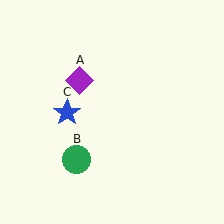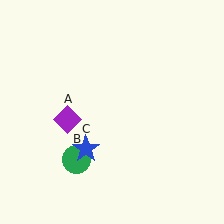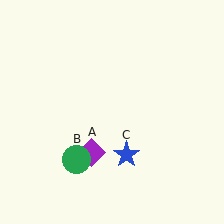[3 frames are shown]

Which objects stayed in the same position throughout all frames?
Green circle (object B) remained stationary.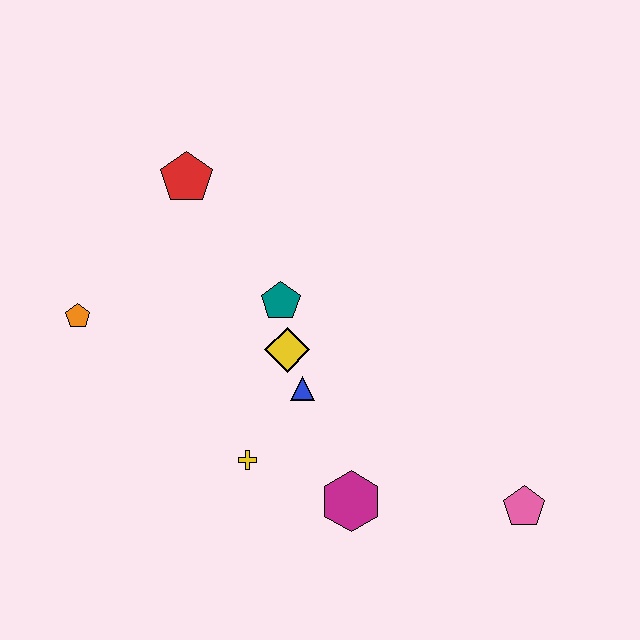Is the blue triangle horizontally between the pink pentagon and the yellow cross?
Yes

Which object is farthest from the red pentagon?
The pink pentagon is farthest from the red pentagon.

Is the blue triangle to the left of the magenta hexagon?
Yes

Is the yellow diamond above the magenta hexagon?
Yes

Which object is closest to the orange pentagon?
The red pentagon is closest to the orange pentagon.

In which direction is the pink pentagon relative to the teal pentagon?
The pink pentagon is to the right of the teal pentagon.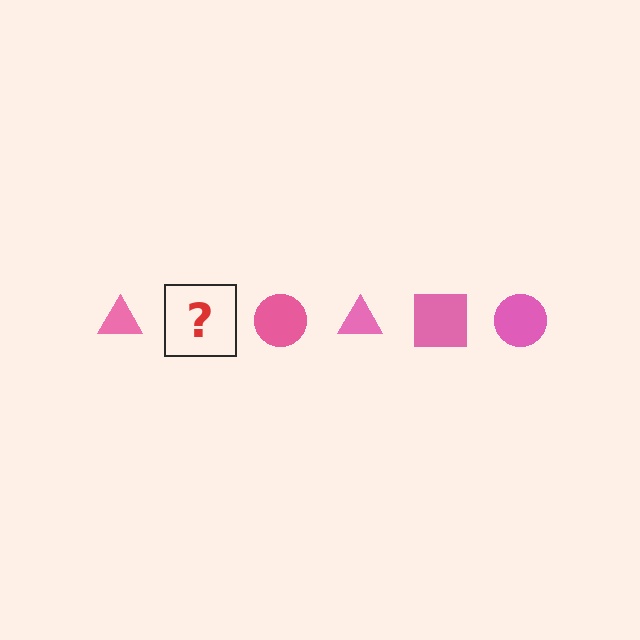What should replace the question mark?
The question mark should be replaced with a pink square.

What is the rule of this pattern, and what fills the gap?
The rule is that the pattern cycles through triangle, square, circle shapes in pink. The gap should be filled with a pink square.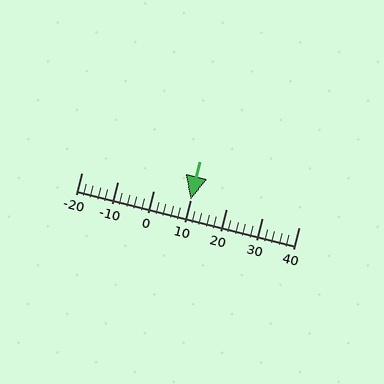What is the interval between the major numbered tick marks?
The major tick marks are spaced 10 units apart.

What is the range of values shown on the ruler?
The ruler shows values from -20 to 40.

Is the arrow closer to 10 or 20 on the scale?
The arrow is closer to 10.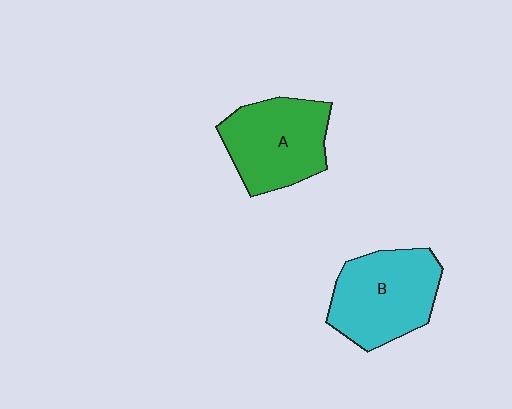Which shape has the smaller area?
Shape A (green).